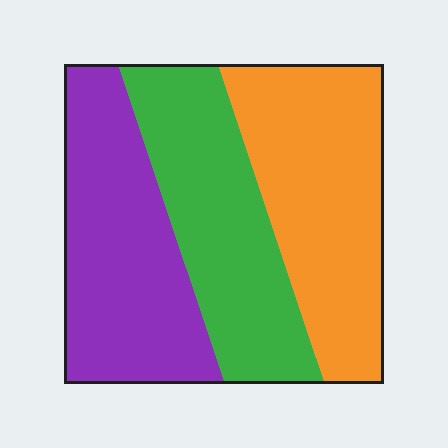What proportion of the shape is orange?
Orange takes up about one third (1/3) of the shape.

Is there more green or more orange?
Orange.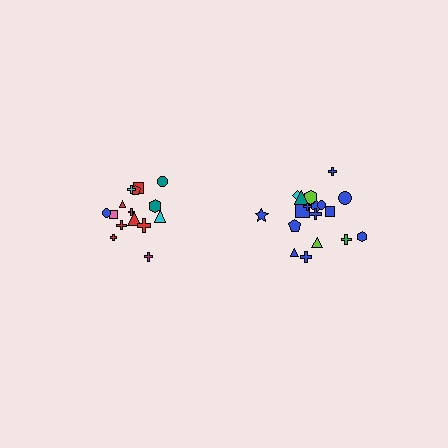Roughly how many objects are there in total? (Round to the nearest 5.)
Roughly 35 objects in total.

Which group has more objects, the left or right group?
The right group.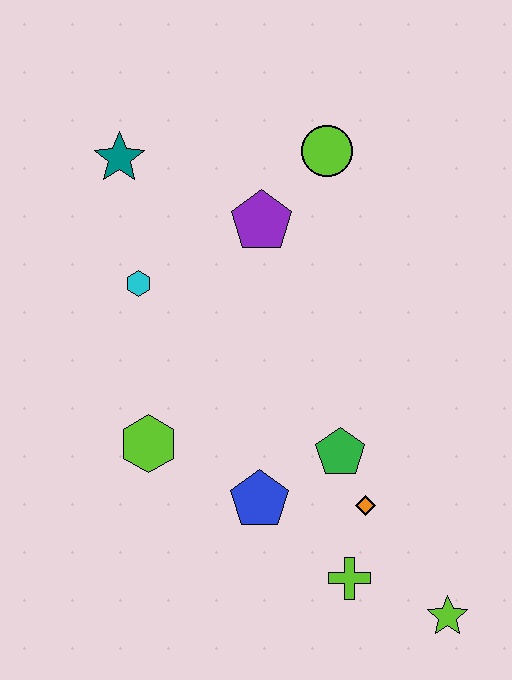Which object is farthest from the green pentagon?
The teal star is farthest from the green pentagon.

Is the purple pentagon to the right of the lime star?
No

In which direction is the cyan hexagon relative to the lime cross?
The cyan hexagon is above the lime cross.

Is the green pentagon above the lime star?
Yes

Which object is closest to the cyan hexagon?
The teal star is closest to the cyan hexagon.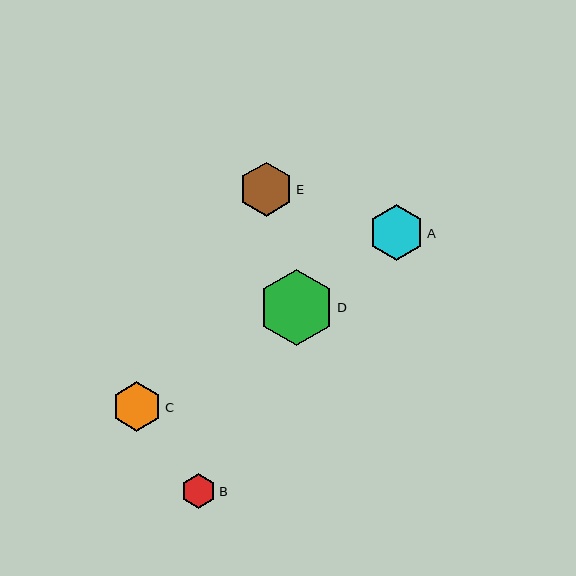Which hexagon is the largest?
Hexagon D is the largest with a size of approximately 76 pixels.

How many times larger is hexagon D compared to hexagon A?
Hexagon D is approximately 1.4 times the size of hexagon A.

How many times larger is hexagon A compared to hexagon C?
Hexagon A is approximately 1.1 times the size of hexagon C.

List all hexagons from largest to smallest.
From largest to smallest: D, A, E, C, B.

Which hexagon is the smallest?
Hexagon B is the smallest with a size of approximately 35 pixels.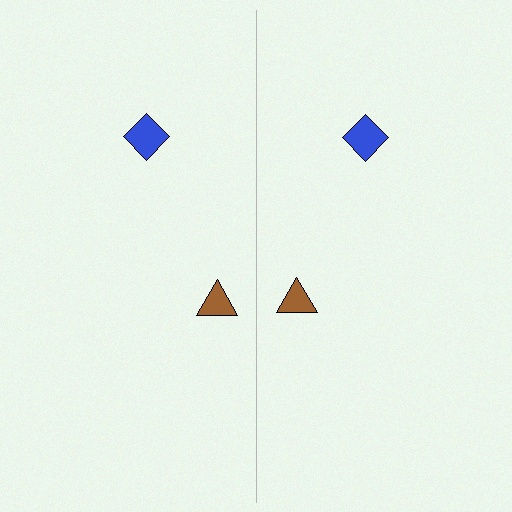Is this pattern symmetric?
Yes, this pattern has bilateral (reflection) symmetry.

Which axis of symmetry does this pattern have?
The pattern has a vertical axis of symmetry running through the center of the image.